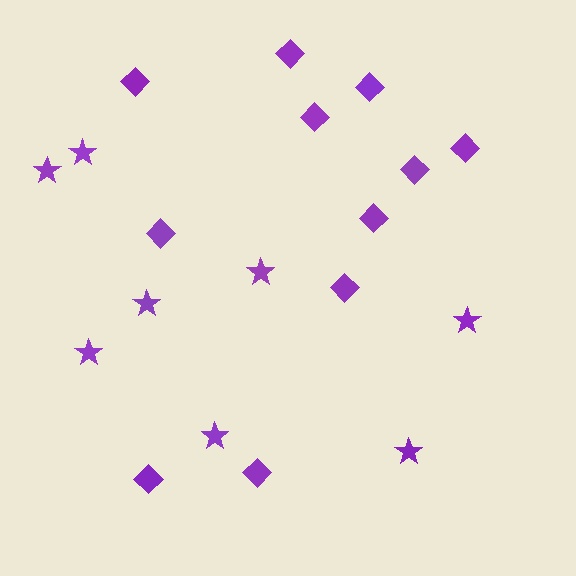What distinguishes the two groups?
There are 2 groups: one group of diamonds (11) and one group of stars (8).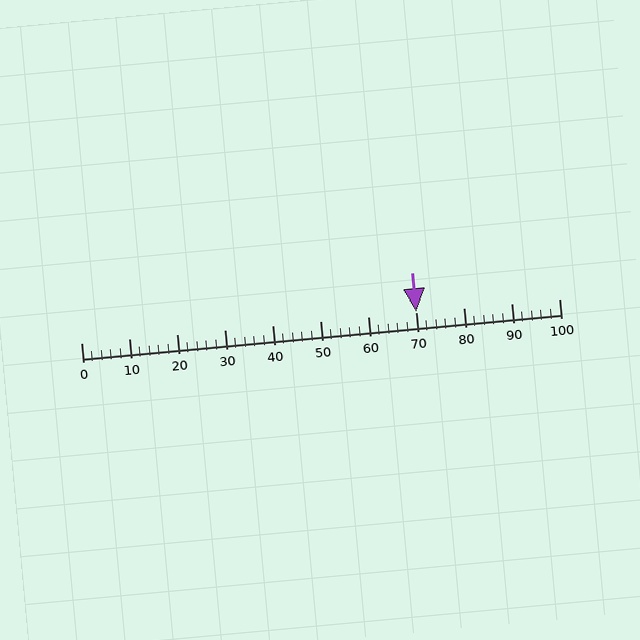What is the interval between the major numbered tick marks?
The major tick marks are spaced 10 units apart.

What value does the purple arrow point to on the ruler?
The purple arrow points to approximately 70.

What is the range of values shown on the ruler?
The ruler shows values from 0 to 100.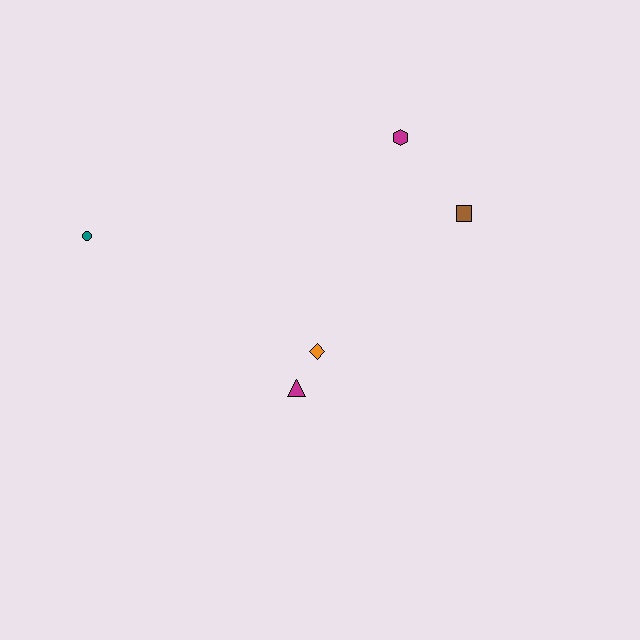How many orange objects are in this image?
There is 1 orange object.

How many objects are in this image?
There are 5 objects.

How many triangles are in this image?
There is 1 triangle.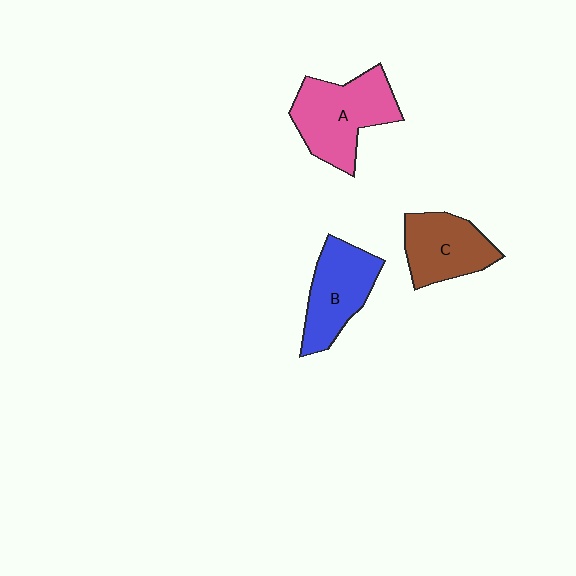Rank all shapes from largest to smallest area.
From largest to smallest: A (pink), B (blue), C (brown).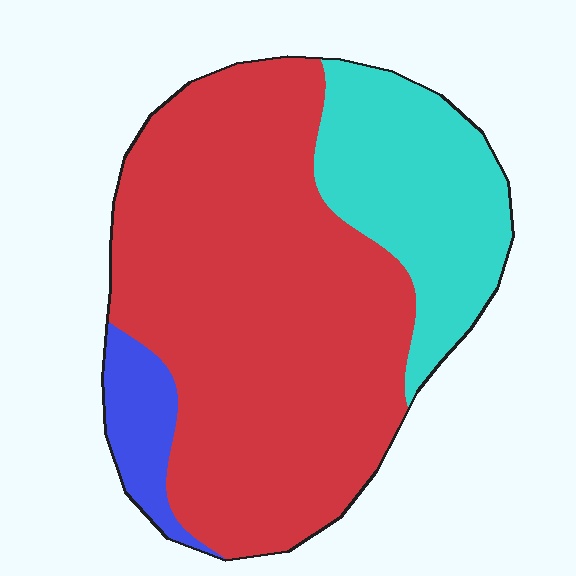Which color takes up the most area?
Red, at roughly 70%.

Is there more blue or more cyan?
Cyan.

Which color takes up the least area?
Blue, at roughly 5%.